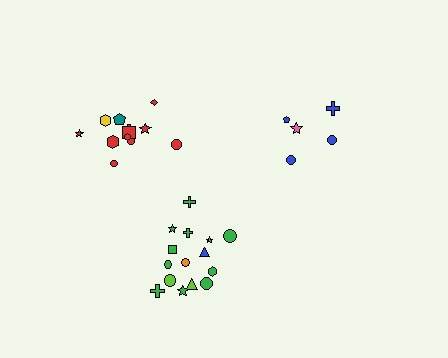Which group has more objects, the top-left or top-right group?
The top-left group.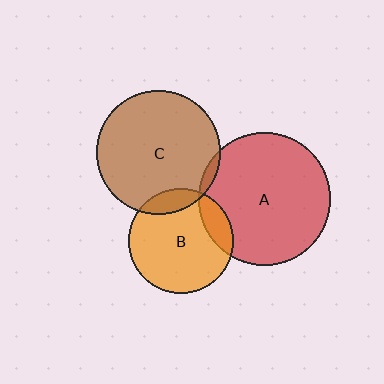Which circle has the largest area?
Circle A (red).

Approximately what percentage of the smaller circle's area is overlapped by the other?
Approximately 5%.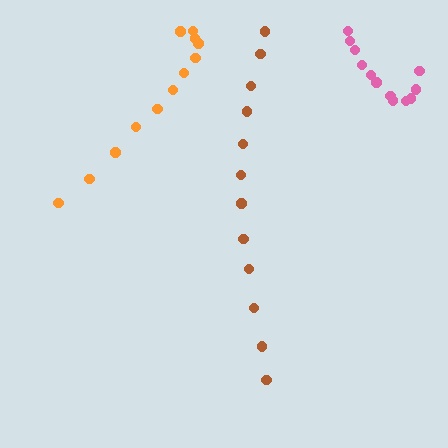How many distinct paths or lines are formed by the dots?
There are 3 distinct paths.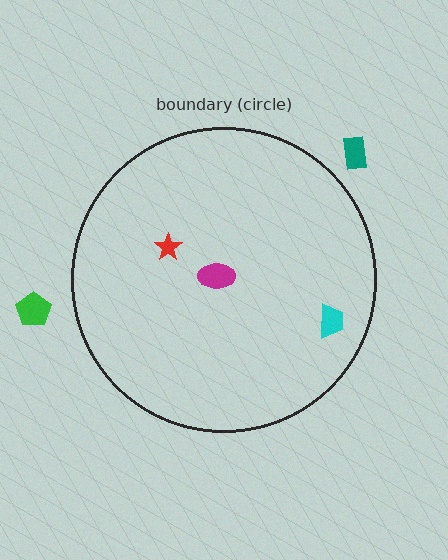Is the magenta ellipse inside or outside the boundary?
Inside.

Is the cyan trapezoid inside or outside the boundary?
Inside.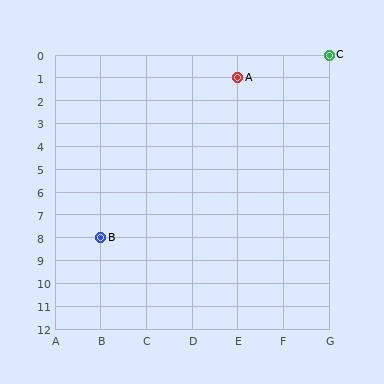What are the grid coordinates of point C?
Point C is at grid coordinates (G, 0).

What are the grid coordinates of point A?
Point A is at grid coordinates (E, 1).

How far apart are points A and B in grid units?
Points A and B are 3 columns and 7 rows apart (about 7.6 grid units diagonally).